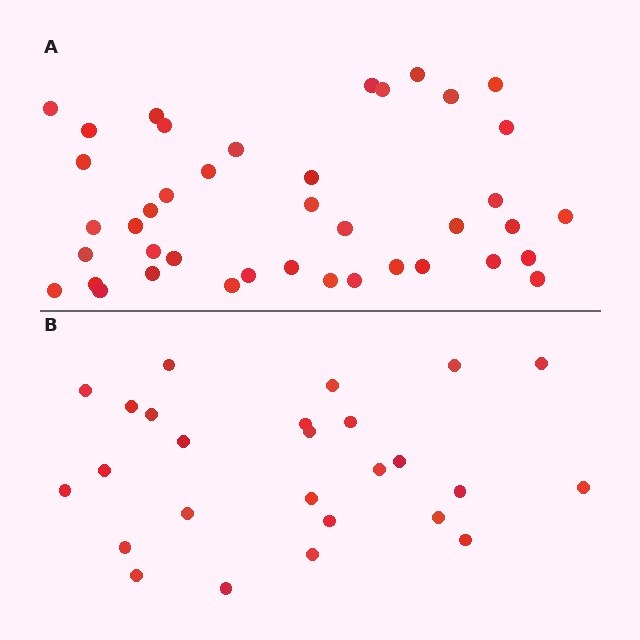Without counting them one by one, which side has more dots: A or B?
Region A (the top region) has more dots.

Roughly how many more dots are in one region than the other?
Region A has approximately 15 more dots than region B.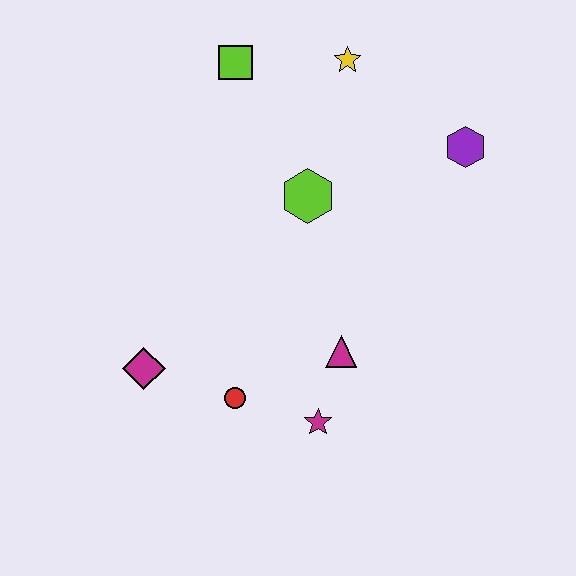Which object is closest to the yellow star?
The lime square is closest to the yellow star.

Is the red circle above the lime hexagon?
No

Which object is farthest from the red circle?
The yellow star is farthest from the red circle.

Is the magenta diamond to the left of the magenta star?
Yes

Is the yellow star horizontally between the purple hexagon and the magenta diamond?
Yes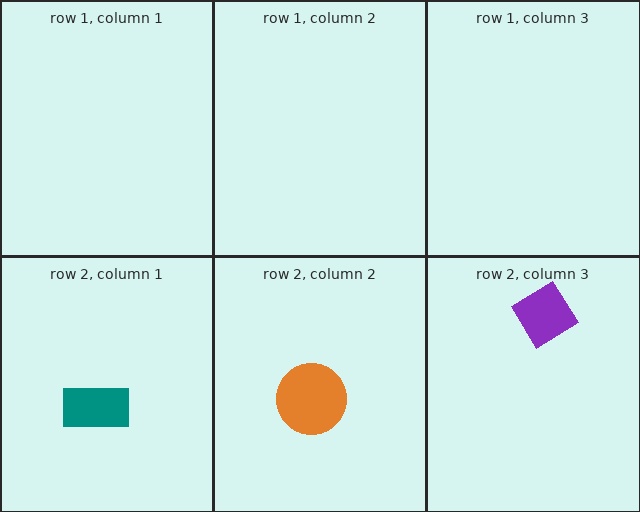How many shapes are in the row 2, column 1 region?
1.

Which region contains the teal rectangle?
The row 2, column 1 region.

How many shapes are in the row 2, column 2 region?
1.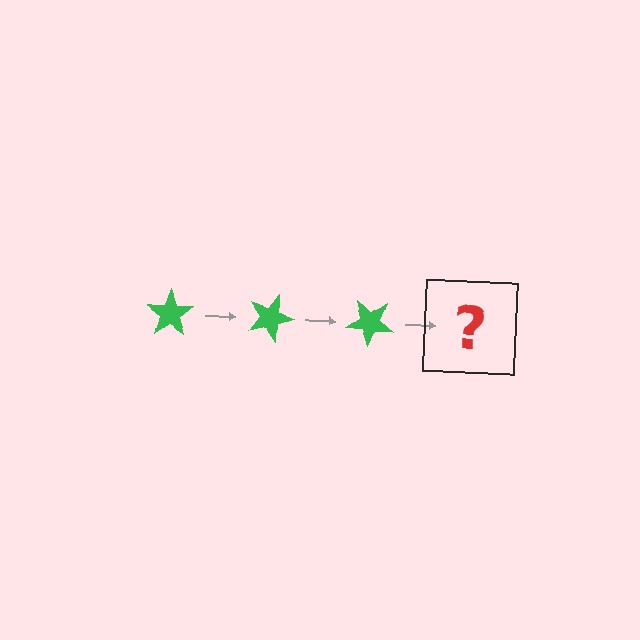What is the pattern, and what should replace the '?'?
The pattern is that the star rotates 20 degrees each step. The '?' should be a green star rotated 60 degrees.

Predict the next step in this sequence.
The next step is a green star rotated 60 degrees.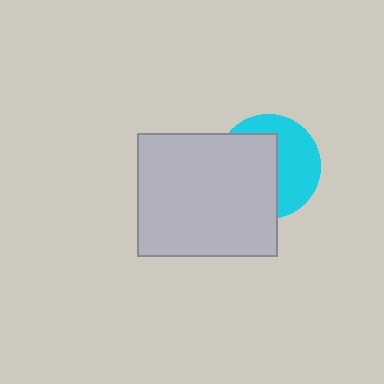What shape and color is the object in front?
The object in front is a light gray rectangle.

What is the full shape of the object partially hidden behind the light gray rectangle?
The partially hidden object is a cyan circle.